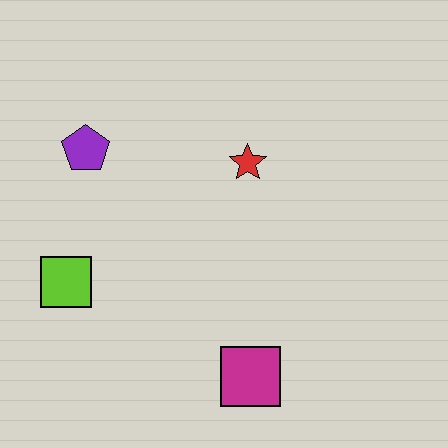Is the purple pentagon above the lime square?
Yes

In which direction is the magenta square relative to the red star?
The magenta square is below the red star.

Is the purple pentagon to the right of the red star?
No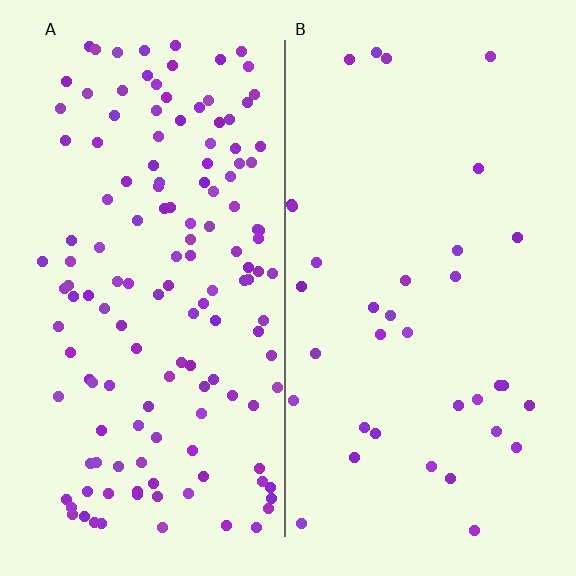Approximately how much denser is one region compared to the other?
Approximately 4.0× — region A over region B.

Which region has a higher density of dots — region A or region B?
A (the left).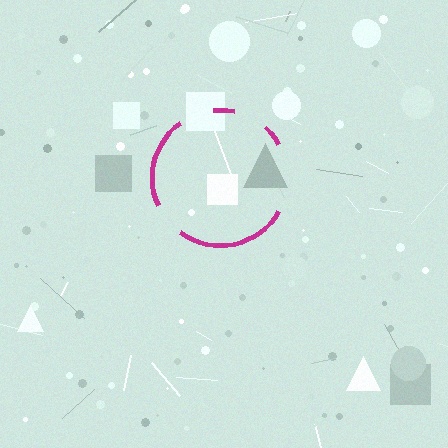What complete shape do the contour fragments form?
The contour fragments form a circle.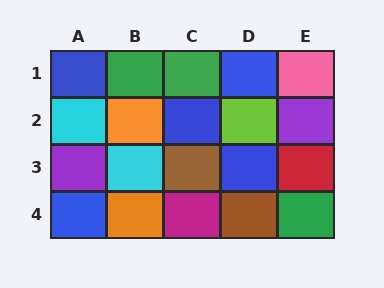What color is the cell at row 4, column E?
Green.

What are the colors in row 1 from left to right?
Blue, green, green, blue, pink.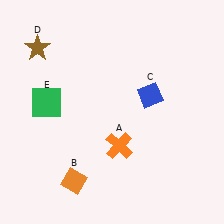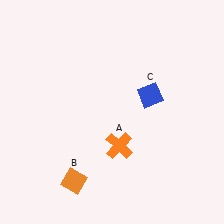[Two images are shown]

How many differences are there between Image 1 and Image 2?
There are 2 differences between the two images.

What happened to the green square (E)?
The green square (E) was removed in Image 2. It was in the top-left area of Image 1.